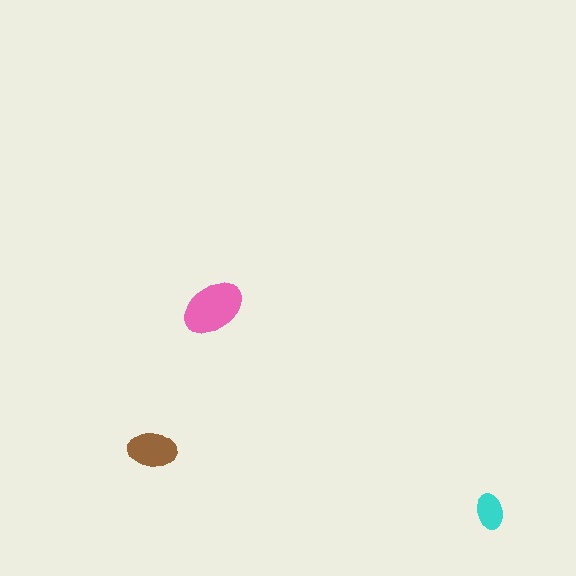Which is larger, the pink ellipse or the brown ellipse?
The pink one.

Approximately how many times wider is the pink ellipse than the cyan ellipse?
About 1.5 times wider.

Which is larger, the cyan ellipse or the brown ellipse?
The brown one.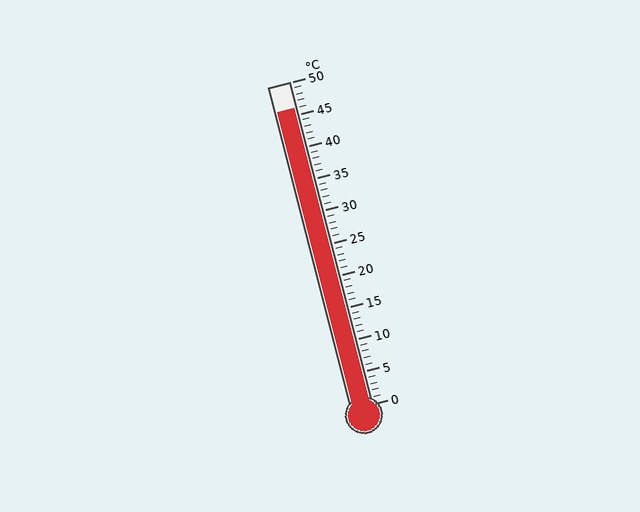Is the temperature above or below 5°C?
The temperature is above 5°C.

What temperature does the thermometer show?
The thermometer shows approximately 46°C.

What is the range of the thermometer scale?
The thermometer scale ranges from 0°C to 50°C.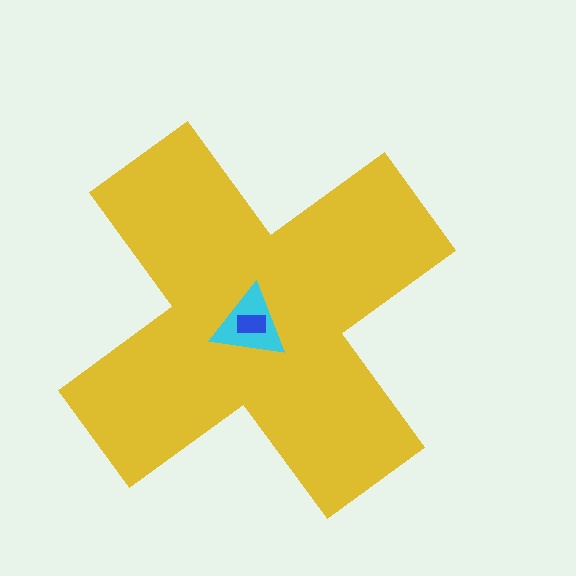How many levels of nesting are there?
3.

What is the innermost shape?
The blue rectangle.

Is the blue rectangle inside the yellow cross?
Yes.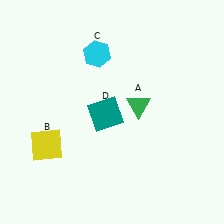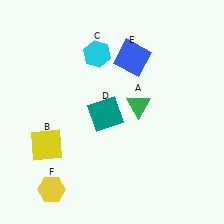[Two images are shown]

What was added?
A blue square (E), a yellow hexagon (F) were added in Image 2.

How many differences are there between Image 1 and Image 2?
There are 2 differences between the two images.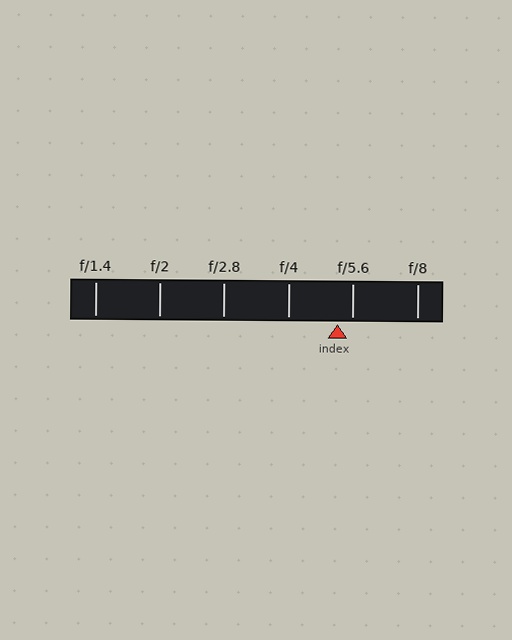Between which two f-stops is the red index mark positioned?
The index mark is between f/4 and f/5.6.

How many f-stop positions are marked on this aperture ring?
There are 6 f-stop positions marked.